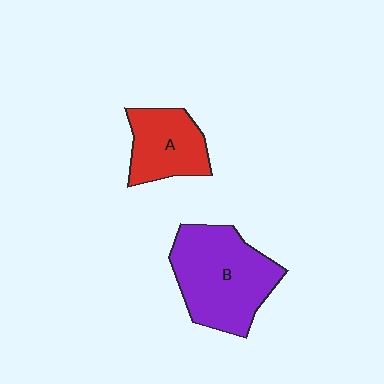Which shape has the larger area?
Shape B (purple).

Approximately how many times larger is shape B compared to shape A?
Approximately 1.7 times.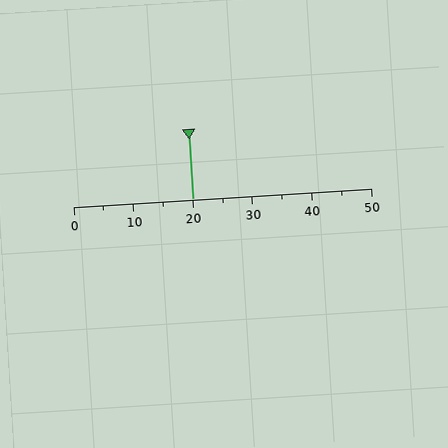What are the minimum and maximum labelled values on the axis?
The axis runs from 0 to 50.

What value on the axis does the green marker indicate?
The marker indicates approximately 20.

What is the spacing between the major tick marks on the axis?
The major ticks are spaced 10 apart.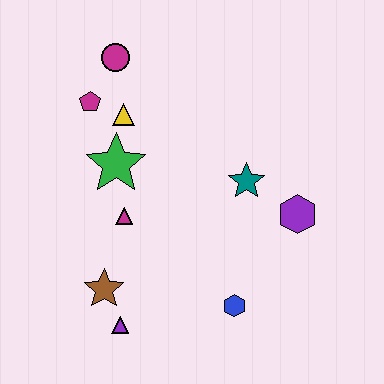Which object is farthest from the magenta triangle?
The purple hexagon is farthest from the magenta triangle.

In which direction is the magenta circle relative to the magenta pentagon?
The magenta circle is above the magenta pentagon.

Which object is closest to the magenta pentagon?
The yellow triangle is closest to the magenta pentagon.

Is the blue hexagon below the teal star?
Yes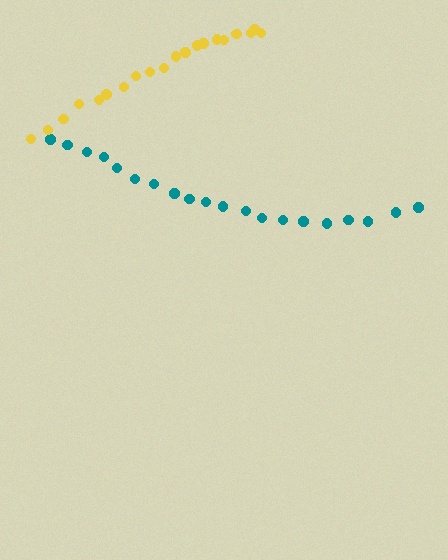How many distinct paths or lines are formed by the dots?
There are 2 distinct paths.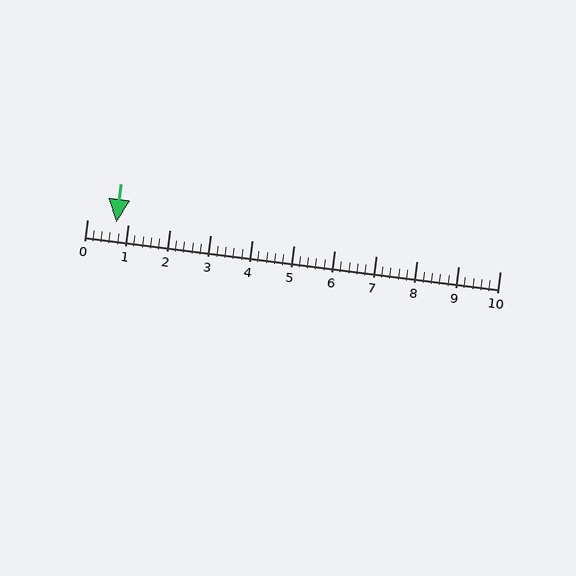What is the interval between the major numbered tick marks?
The major tick marks are spaced 1 units apart.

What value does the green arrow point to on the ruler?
The green arrow points to approximately 0.7.